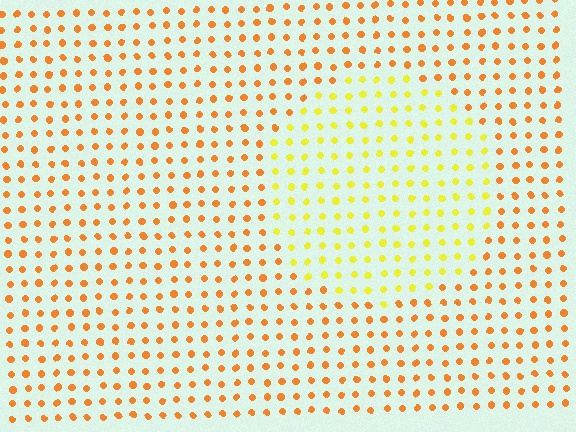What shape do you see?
I see a circle.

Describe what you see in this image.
The image is filled with small orange elements in a uniform arrangement. A circle-shaped region is visible where the elements are tinted to a slightly different hue, forming a subtle color boundary.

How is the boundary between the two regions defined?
The boundary is defined purely by a slight shift in hue (about 35 degrees). Spacing, size, and orientation are identical on both sides.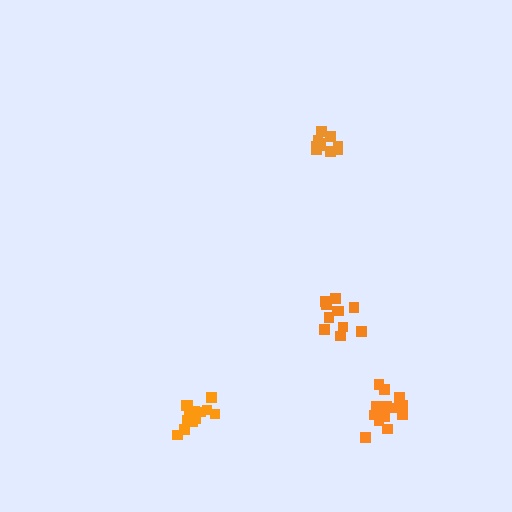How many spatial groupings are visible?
There are 4 spatial groupings.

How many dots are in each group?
Group 1: 15 dots, Group 2: 10 dots, Group 3: 11 dots, Group 4: 14 dots (50 total).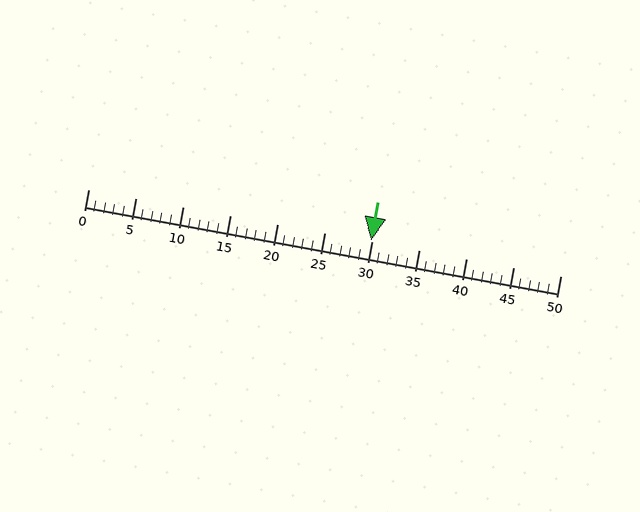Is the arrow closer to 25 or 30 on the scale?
The arrow is closer to 30.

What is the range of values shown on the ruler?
The ruler shows values from 0 to 50.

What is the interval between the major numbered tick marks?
The major tick marks are spaced 5 units apart.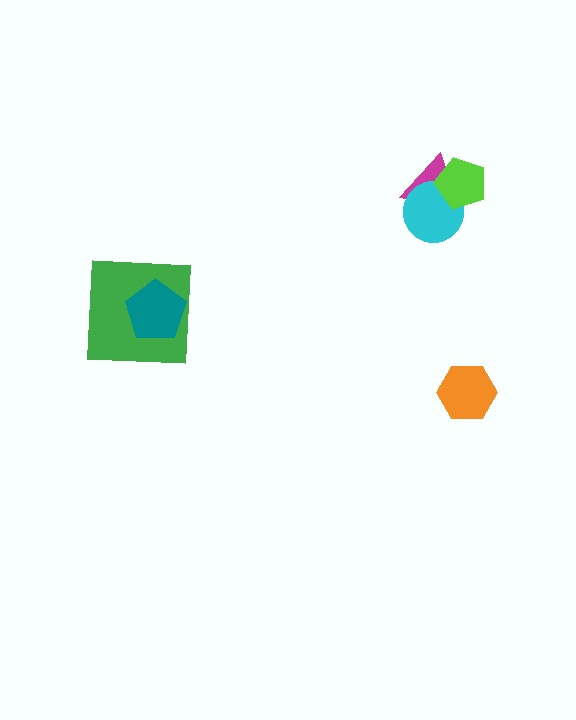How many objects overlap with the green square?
1 object overlaps with the green square.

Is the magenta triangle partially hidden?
Yes, it is partially covered by another shape.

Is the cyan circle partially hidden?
Yes, it is partially covered by another shape.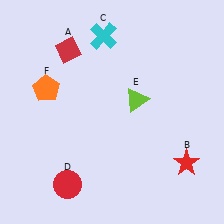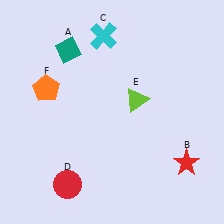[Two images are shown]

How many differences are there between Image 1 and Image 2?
There is 1 difference between the two images.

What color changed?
The diamond (A) changed from red in Image 1 to teal in Image 2.